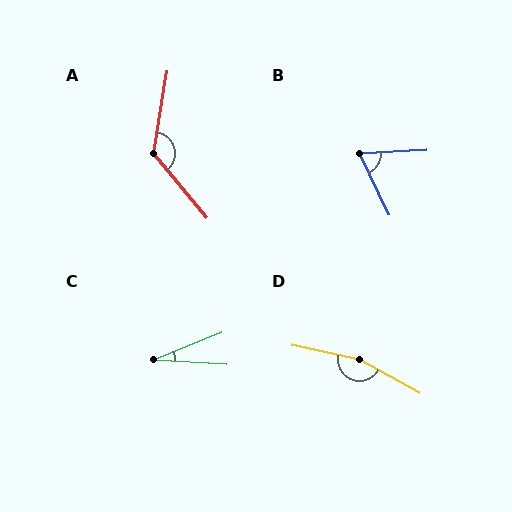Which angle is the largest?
D, at approximately 163 degrees.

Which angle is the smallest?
C, at approximately 26 degrees.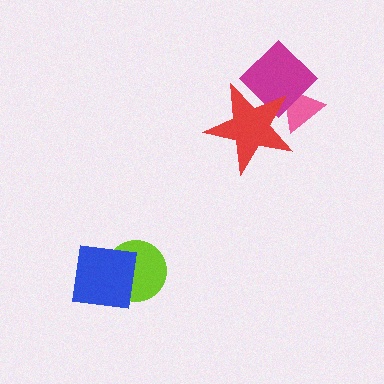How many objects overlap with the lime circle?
1 object overlaps with the lime circle.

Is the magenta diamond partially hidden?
Yes, it is partially covered by another shape.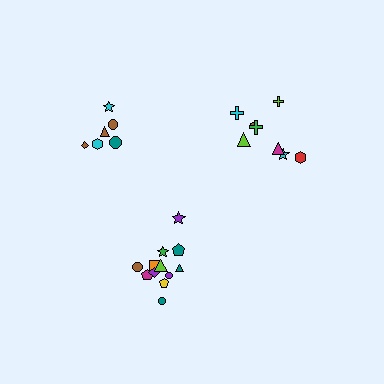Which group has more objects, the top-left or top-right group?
The top-right group.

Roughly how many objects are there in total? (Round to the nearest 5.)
Roughly 25 objects in total.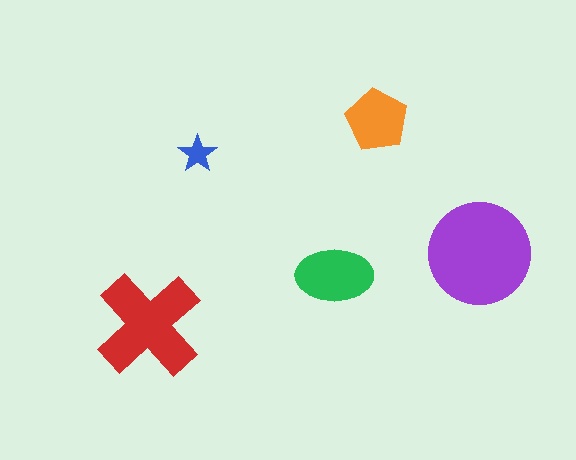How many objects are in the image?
There are 5 objects in the image.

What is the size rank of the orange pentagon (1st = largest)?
4th.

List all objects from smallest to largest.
The blue star, the orange pentagon, the green ellipse, the red cross, the purple circle.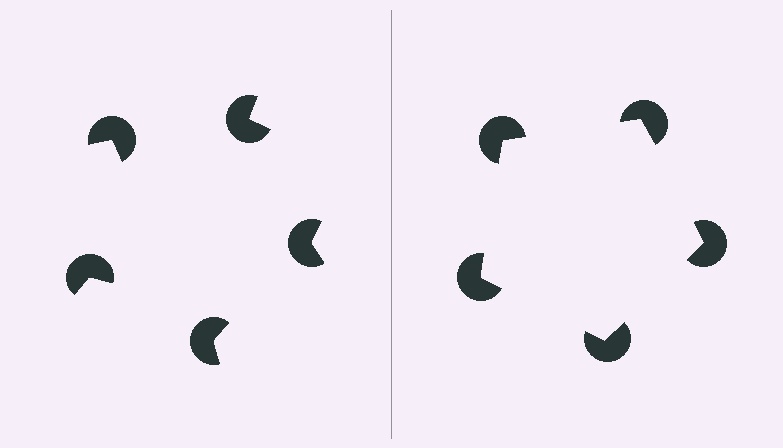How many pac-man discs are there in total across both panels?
10 — 5 on each side.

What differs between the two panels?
The pac-man discs are positioned identically on both sides; only the wedge orientations differ. On the right they align to a pentagon; on the left they are misaligned.